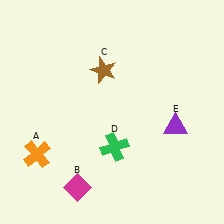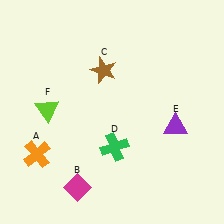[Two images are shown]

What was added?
A lime triangle (F) was added in Image 2.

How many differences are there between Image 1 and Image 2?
There is 1 difference between the two images.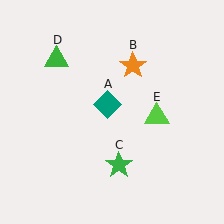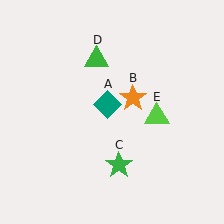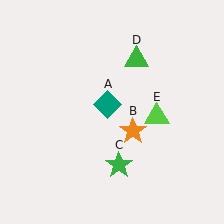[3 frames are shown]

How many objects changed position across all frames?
2 objects changed position: orange star (object B), green triangle (object D).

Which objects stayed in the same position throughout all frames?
Teal diamond (object A) and green star (object C) and lime triangle (object E) remained stationary.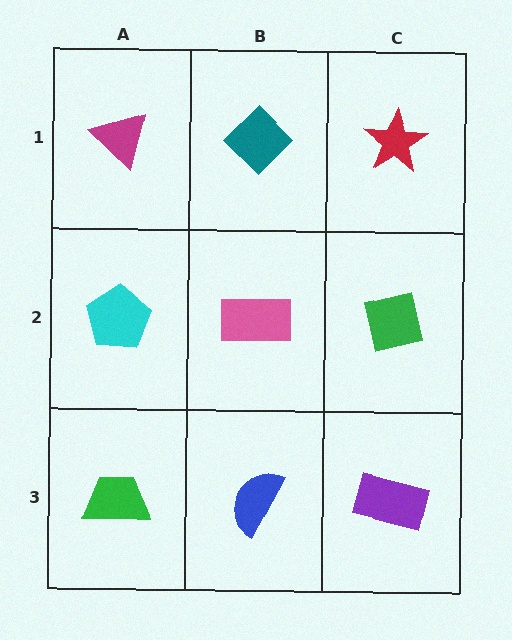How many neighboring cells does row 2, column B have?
4.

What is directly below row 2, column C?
A purple rectangle.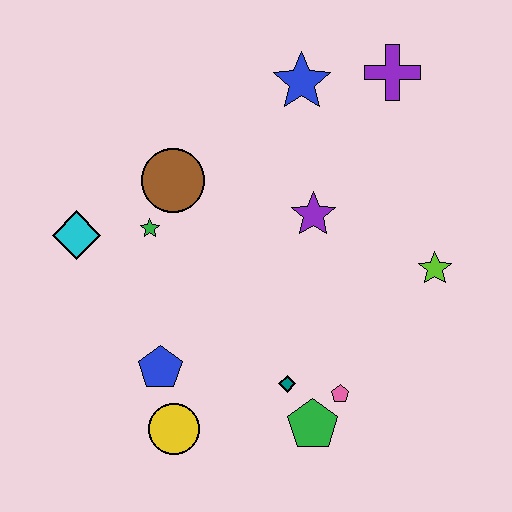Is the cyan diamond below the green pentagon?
No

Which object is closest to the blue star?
The purple cross is closest to the blue star.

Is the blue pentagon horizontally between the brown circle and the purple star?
No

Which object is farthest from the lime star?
The cyan diamond is farthest from the lime star.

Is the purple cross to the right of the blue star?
Yes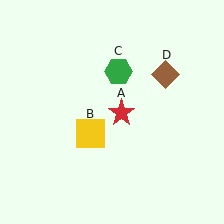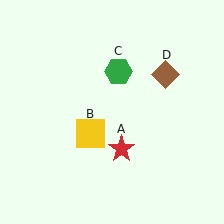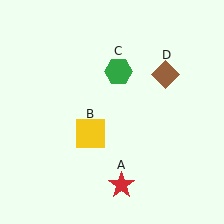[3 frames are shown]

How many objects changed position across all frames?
1 object changed position: red star (object A).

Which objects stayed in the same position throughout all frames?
Yellow square (object B) and green hexagon (object C) and brown diamond (object D) remained stationary.